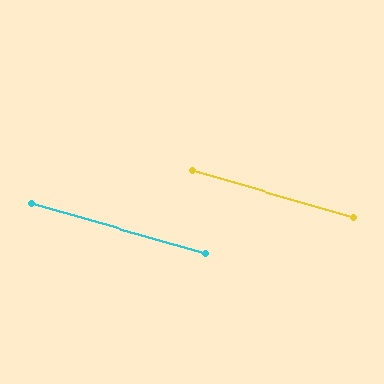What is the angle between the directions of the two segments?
Approximately 0 degrees.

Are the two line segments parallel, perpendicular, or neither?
Parallel — their directions differ by only 0.3°.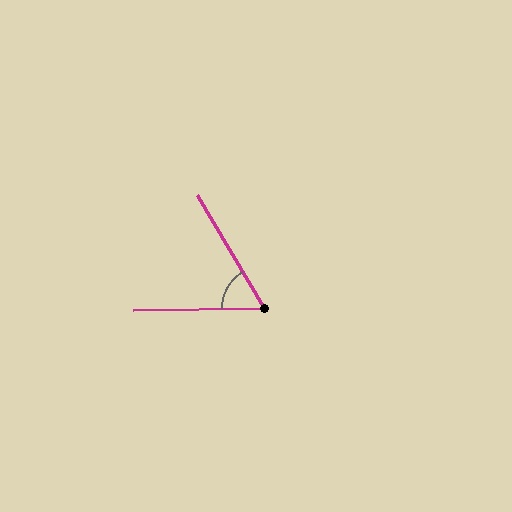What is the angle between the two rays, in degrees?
Approximately 60 degrees.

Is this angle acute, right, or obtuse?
It is acute.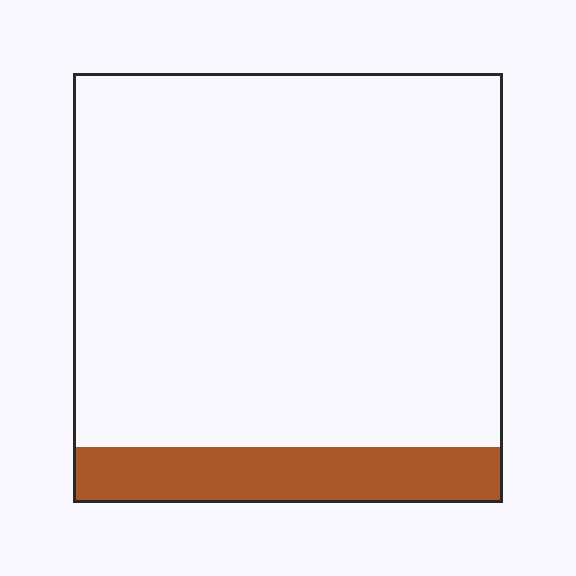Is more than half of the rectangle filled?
No.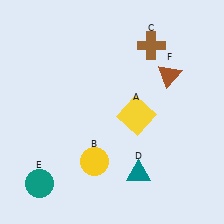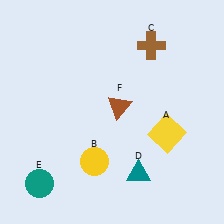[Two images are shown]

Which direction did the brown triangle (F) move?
The brown triangle (F) moved left.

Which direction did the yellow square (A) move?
The yellow square (A) moved right.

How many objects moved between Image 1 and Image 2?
2 objects moved between the two images.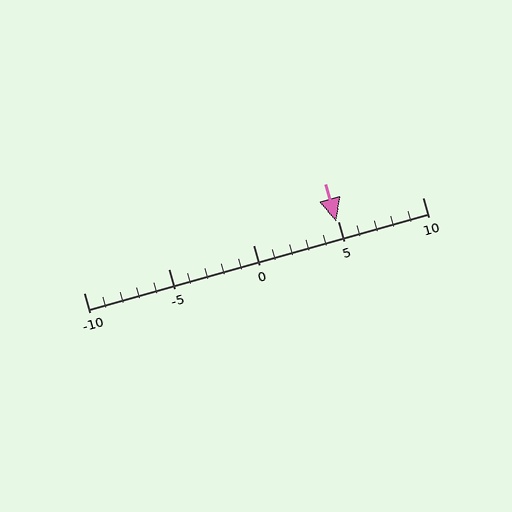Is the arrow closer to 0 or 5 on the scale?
The arrow is closer to 5.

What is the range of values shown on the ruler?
The ruler shows values from -10 to 10.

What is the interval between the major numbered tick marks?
The major tick marks are spaced 5 units apart.